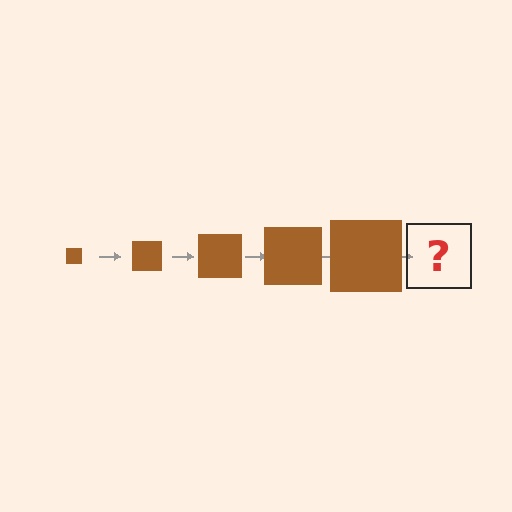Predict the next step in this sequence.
The next step is a brown square, larger than the previous one.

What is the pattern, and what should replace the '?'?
The pattern is that the square gets progressively larger each step. The '?' should be a brown square, larger than the previous one.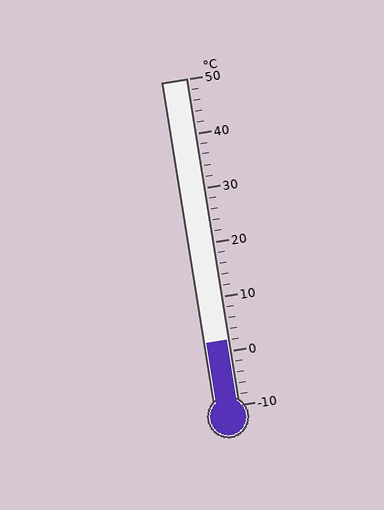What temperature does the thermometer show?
The thermometer shows approximately 2°C.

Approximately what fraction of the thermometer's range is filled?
The thermometer is filled to approximately 20% of its range.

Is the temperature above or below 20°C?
The temperature is below 20°C.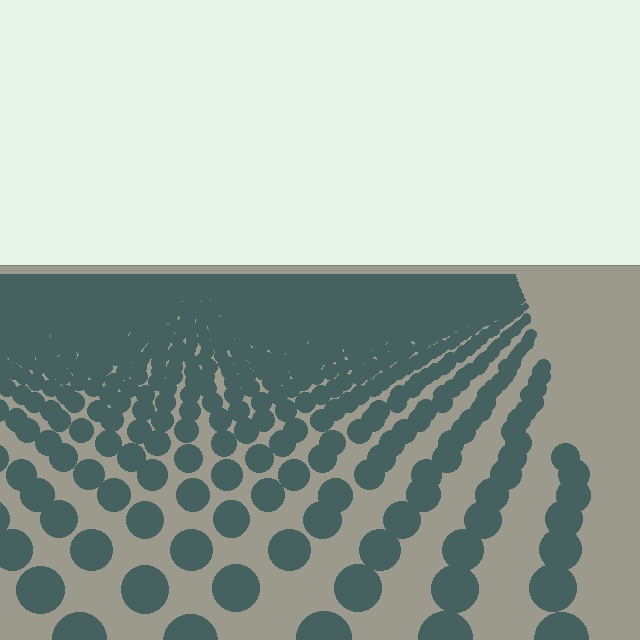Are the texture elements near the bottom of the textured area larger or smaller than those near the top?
Larger. Near the bottom, elements are closer to the viewer and appear at a bigger on-screen size.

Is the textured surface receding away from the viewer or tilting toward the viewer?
The surface is receding away from the viewer. Texture elements get smaller and denser toward the top.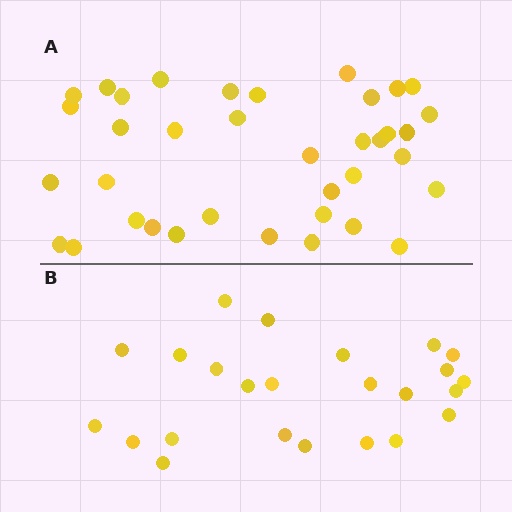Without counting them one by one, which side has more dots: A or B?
Region A (the top region) has more dots.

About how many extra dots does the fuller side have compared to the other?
Region A has approximately 15 more dots than region B.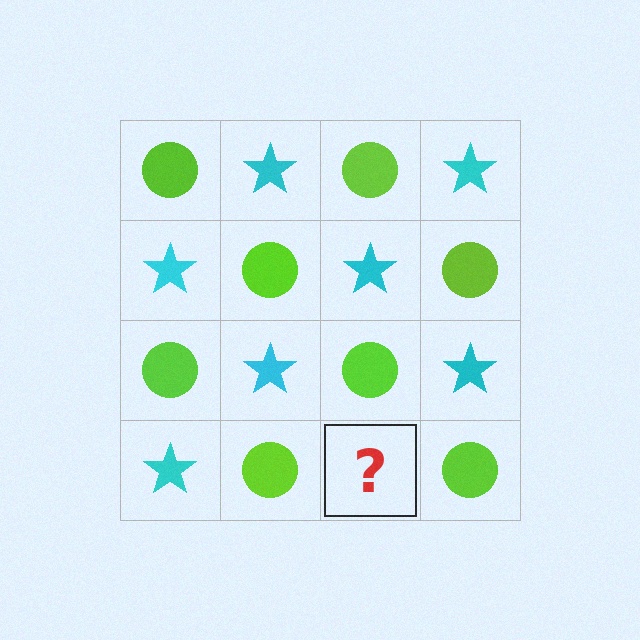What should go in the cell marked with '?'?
The missing cell should contain a cyan star.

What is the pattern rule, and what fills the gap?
The rule is that it alternates lime circle and cyan star in a checkerboard pattern. The gap should be filled with a cyan star.